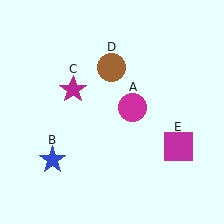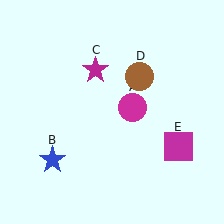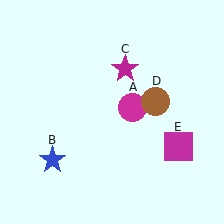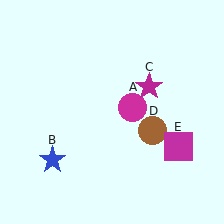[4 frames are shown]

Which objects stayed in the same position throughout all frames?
Magenta circle (object A) and blue star (object B) and magenta square (object E) remained stationary.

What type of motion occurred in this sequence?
The magenta star (object C), brown circle (object D) rotated clockwise around the center of the scene.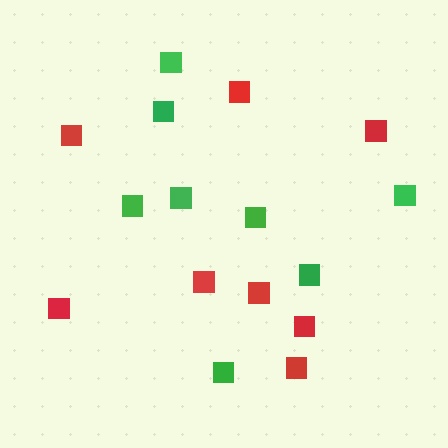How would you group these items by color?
There are 2 groups: one group of red squares (8) and one group of green squares (8).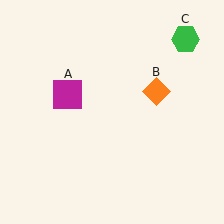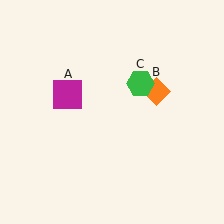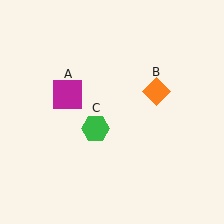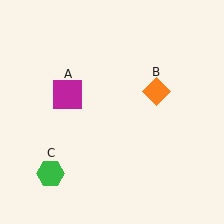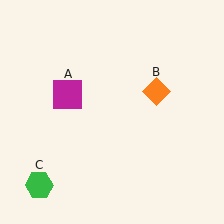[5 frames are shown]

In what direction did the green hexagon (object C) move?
The green hexagon (object C) moved down and to the left.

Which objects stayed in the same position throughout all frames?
Magenta square (object A) and orange diamond (object B) remained stationary.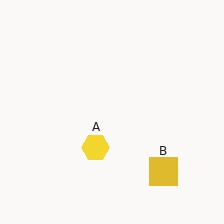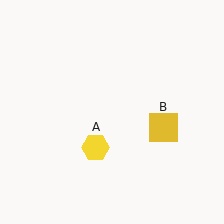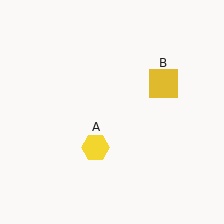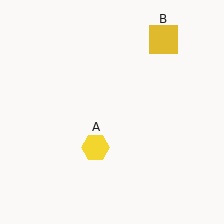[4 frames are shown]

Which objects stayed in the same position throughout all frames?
Yellow hexagon (object A) remained stationary.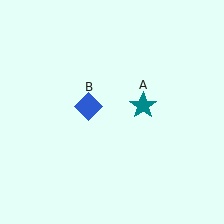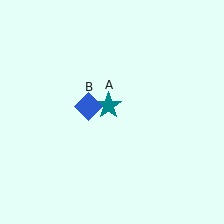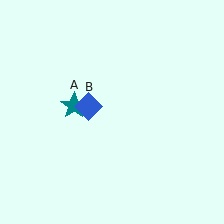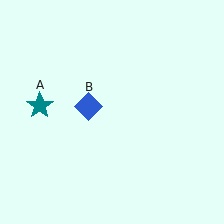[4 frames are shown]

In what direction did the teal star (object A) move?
The teal star (object A) moved left.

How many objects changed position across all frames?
1 object changed position: teal star (object A).